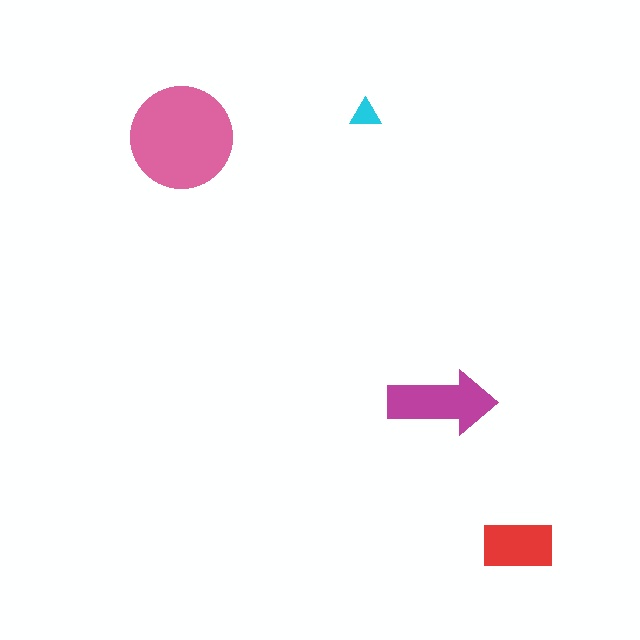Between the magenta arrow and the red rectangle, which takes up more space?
The magenta arrow.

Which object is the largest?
The pink circle.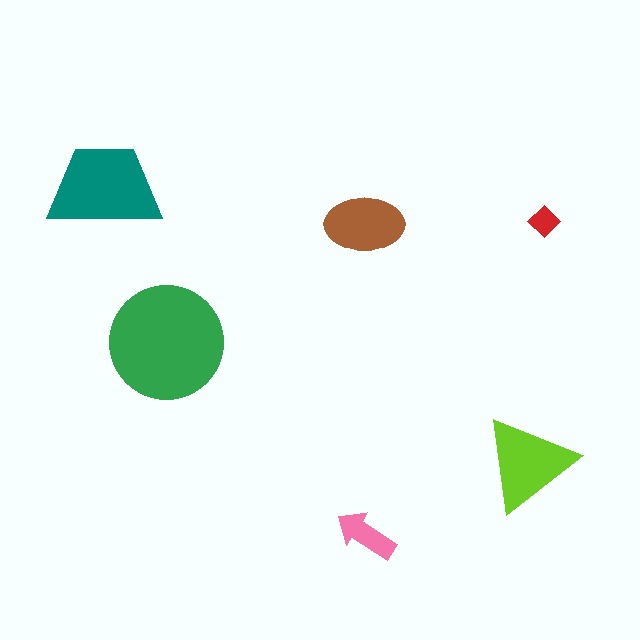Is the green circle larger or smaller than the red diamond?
Larger.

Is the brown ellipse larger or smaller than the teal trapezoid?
Smaller.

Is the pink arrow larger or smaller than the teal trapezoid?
Smaller.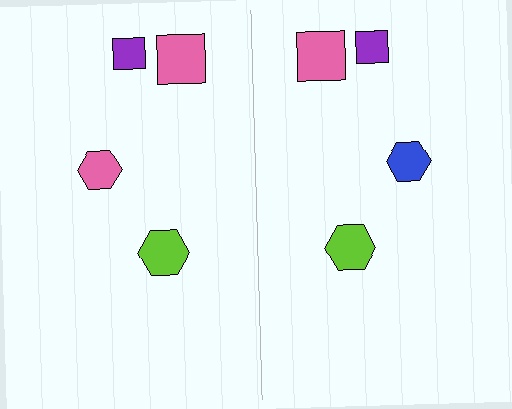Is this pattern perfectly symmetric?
No, the pattern is not perfectly symmetric. The blue hexagon on the right side breaks the symmetry — its mirror counterpart is pink.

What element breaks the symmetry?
The blue hexagon on the right side breaks the symmetry — its mirror counterpart is pink.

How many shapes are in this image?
There are 8 shapes in this image.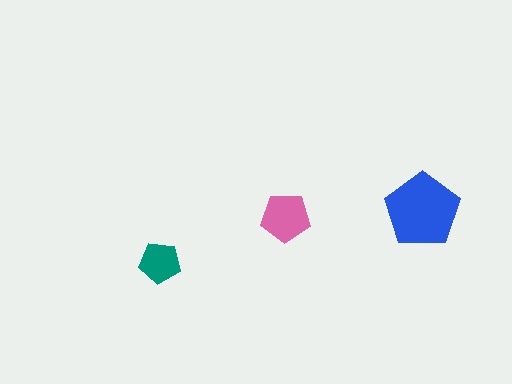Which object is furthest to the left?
The teal pentagon is leftmost.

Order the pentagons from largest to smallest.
the blue one, the pink one, the teal one.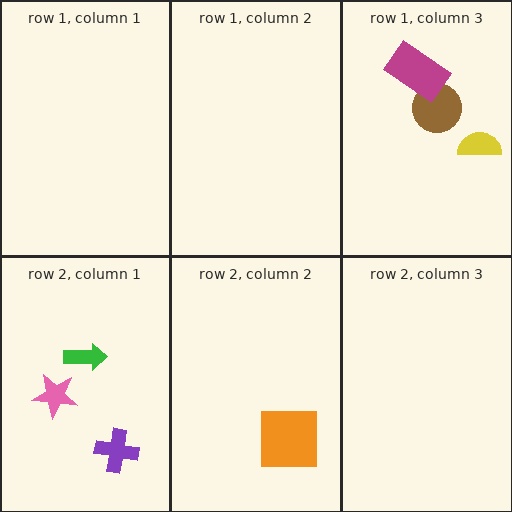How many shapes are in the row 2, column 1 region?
3.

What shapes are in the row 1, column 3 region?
The brown circle, the magenta rectangle, the yellow semicircle.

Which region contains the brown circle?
The row 1, column 3 region.